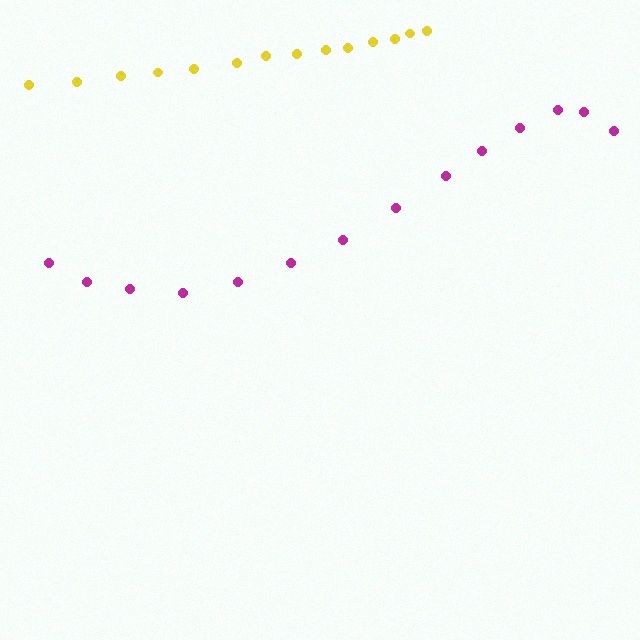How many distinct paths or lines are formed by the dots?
There are 2 distinct paths.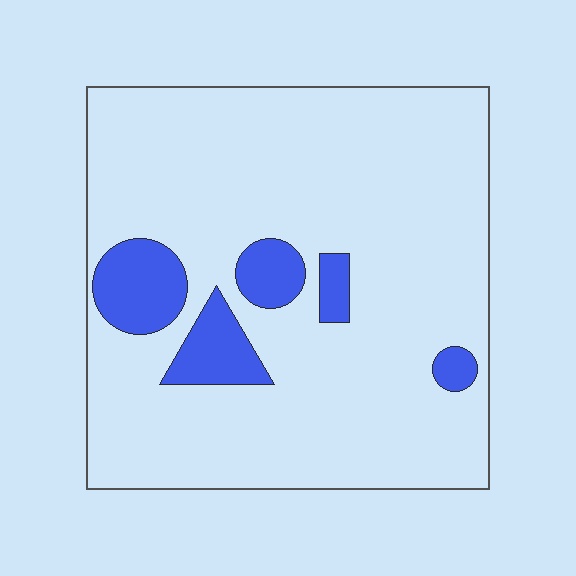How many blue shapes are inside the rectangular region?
5.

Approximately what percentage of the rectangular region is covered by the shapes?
Approximately 15%.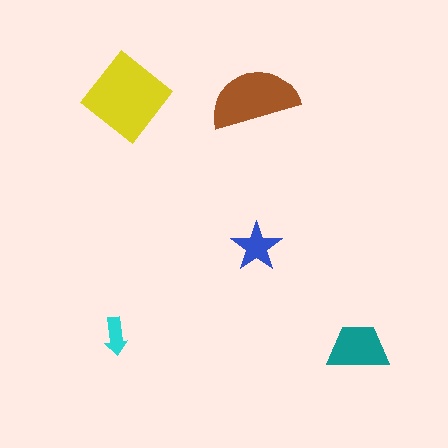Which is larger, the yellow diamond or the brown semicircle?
The yellow diamond.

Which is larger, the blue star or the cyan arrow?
The blue star.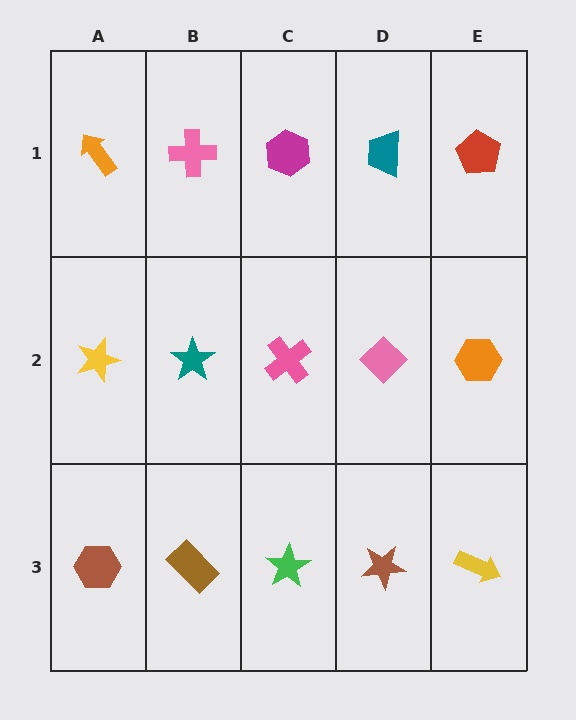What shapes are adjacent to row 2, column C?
A magenta hexagon (row 1, column C), a green star (row 3, column C), a teal star (row 2, column B), a pink diamond (row 2, column D).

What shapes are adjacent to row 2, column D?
A teal trapezoid (row 1, column D), a brown star (row 3, column D), a pink cross (row 2, column C), an orange hexagon (row 2, column E).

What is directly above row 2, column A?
An orange arrow.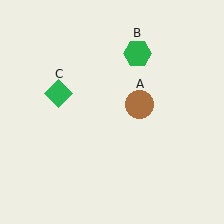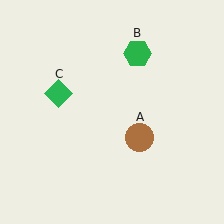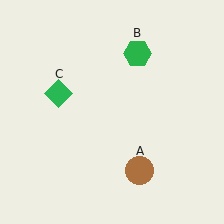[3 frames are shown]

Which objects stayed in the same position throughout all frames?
Green hexagon (object B) and green diamond (object C) remained stationary.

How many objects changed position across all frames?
1 object changed position: brown circle (object A).